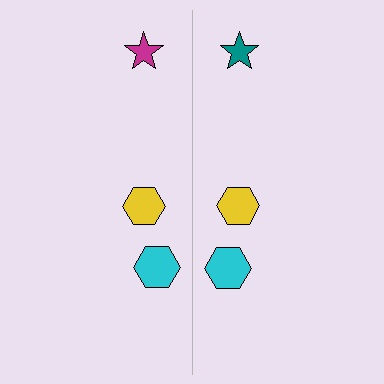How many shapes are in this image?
There are 6 shapes in this image.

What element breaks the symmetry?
The teal star on the right side breaks the symmetry — its mirror counterpart is magenta.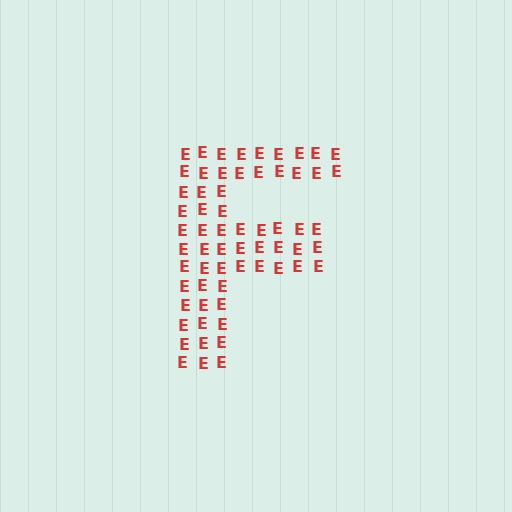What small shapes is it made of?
It is made of small letter E's.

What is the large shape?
The large shape is the letter F.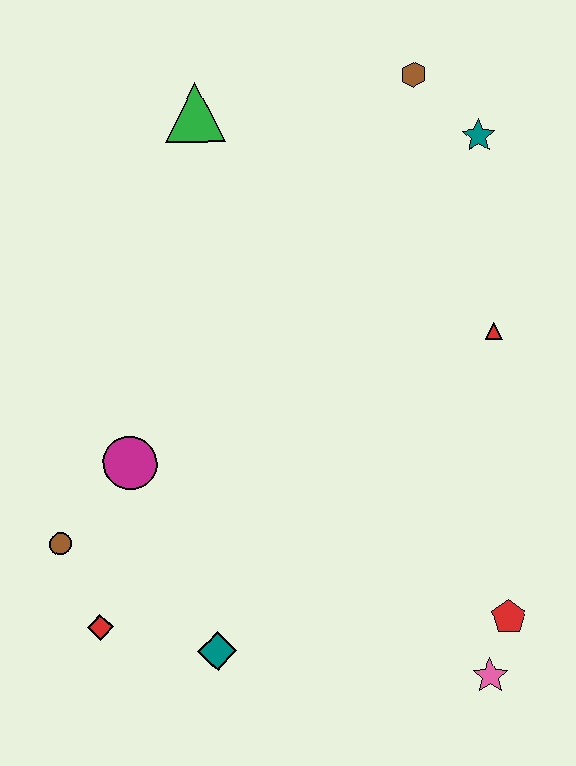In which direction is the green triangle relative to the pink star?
The green triangle is above the pink star.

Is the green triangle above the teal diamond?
Yes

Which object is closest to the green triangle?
The brown hexagon is closest to the green triangle.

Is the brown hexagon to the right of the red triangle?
No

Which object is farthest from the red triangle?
The red diamond is farthest from the red triangle.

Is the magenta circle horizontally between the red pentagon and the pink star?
No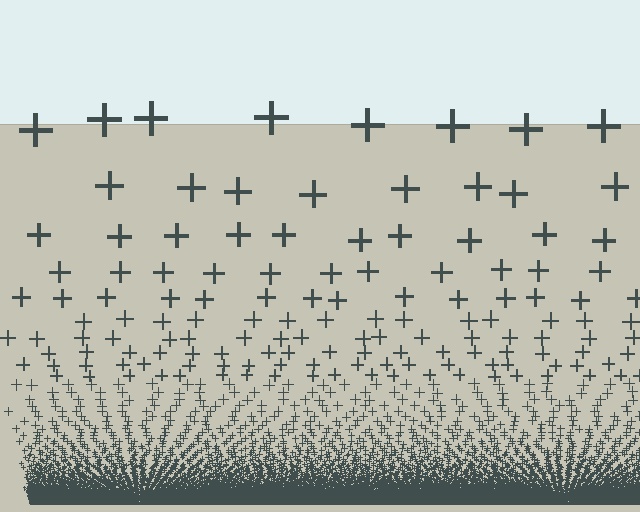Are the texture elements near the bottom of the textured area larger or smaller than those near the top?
Smaller. The gradient is inverted — elements near the bottom are smaller and denser.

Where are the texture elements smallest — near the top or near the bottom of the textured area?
Near the bottom.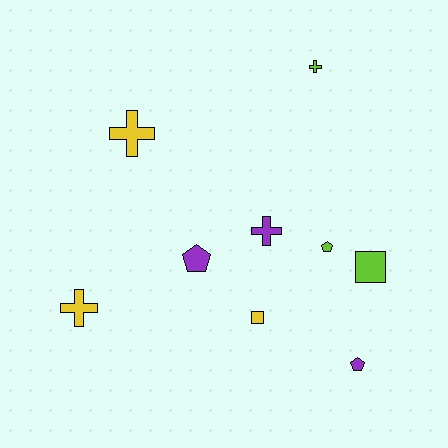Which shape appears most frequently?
Cross, with 4 objects.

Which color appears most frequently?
Lime, with 3 objects.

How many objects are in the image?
There are 9 objects.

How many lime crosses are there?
There is 1 lime cross.